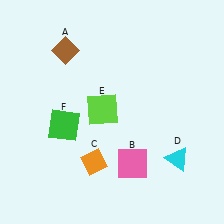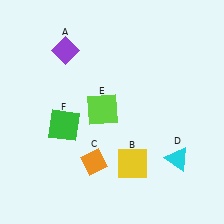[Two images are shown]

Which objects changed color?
A changed from brown to purple. B changed from pink to yellow.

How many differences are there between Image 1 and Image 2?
There are 2 differences between the two images.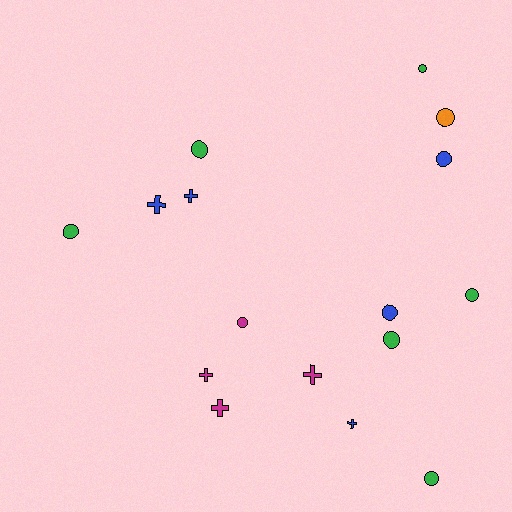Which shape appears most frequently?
Circle, with 10 objects.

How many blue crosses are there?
There are 3 blue crosses.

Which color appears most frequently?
Green, with 6 objects.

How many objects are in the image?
There are 16 objects.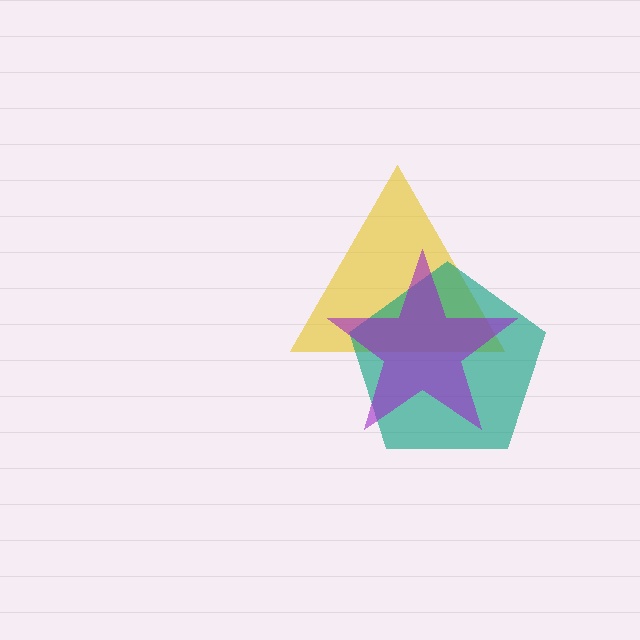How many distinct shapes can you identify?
There are 3 distinct shapes: a yellow triangle, a teal pentagon, a purple star.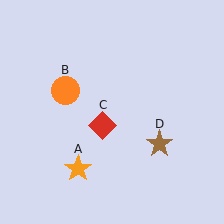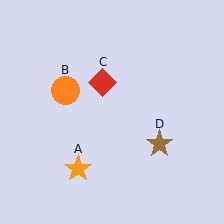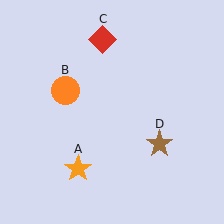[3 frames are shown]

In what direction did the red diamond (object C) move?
The red diamond (object C) moved up.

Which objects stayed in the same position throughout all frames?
Orange star (object A) and orange circle (object B) and brown star (object D) remained stationary.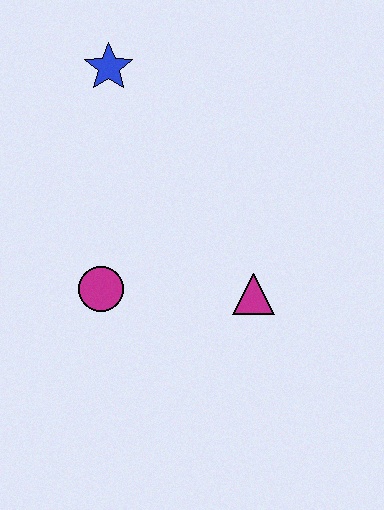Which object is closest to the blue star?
The magenta circle is closest to the blue star.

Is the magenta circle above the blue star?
No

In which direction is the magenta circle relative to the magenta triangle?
The magenta circle is to the left of the magenta triangle.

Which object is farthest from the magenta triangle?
The blue star is farthest from the magenta triangle.